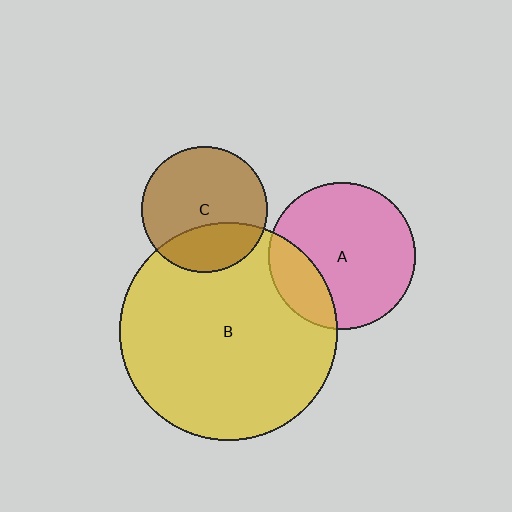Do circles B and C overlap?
Yes.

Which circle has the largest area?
Circle B (yellow).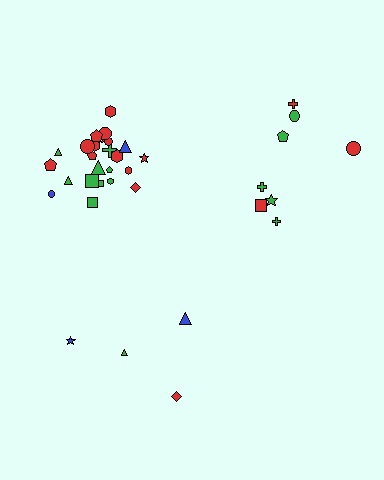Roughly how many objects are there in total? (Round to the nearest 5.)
Roughly 35 objects in total.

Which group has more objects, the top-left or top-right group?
The top-left group.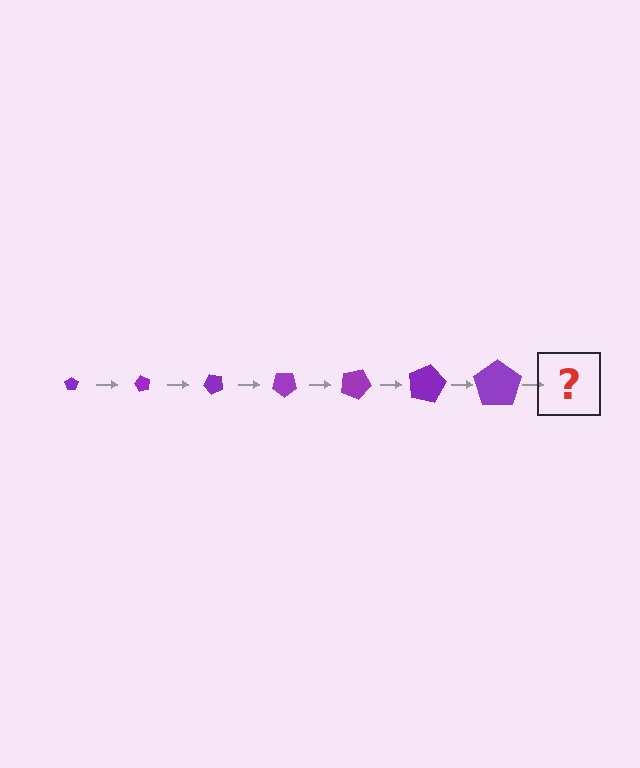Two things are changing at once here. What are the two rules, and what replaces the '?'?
The two rules are that the pentagon grows larger each step and it rotates 60 degrees each step. The '?' should be a pentagon, larger than the previous one and rotated 420 degrees from the start.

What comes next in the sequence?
The next element should be a pentagon, larger than the previous one and rotated 420 degrees from the start.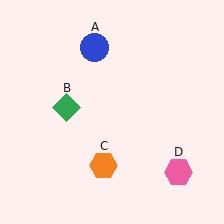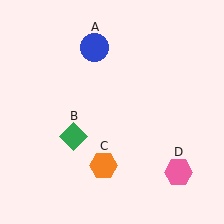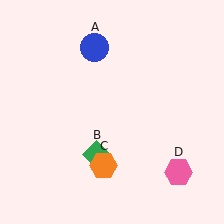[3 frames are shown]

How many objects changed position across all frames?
1 object changed position: green diamond (object B).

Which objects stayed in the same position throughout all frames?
Blue circle (object A) and orange hexagon (object C) and pink hexagon (object D) remained stationary.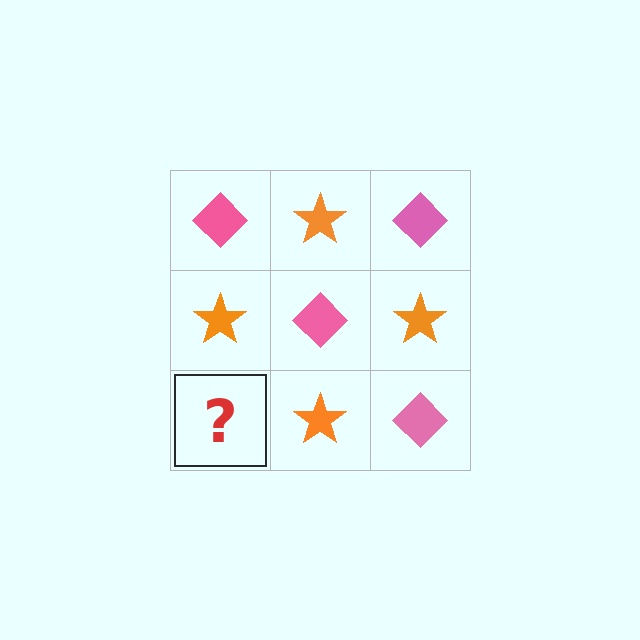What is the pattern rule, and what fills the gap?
The rule is that it alternates pink diamond and orange star in a checkerboard pattern. The gap should be filled with a pink diamond.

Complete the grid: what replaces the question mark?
The question mark should be replaced with a pink diamond.